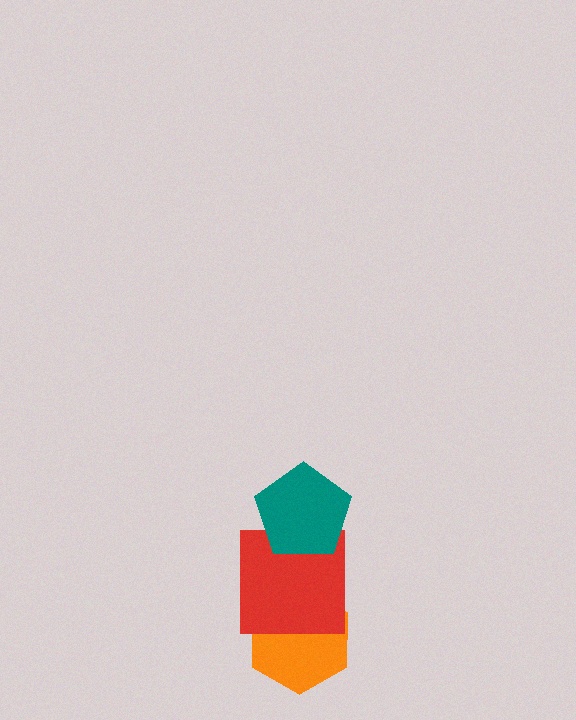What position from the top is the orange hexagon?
The orange hexagon is 3rd from the top.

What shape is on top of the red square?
The teal pentagon is on top of the red square.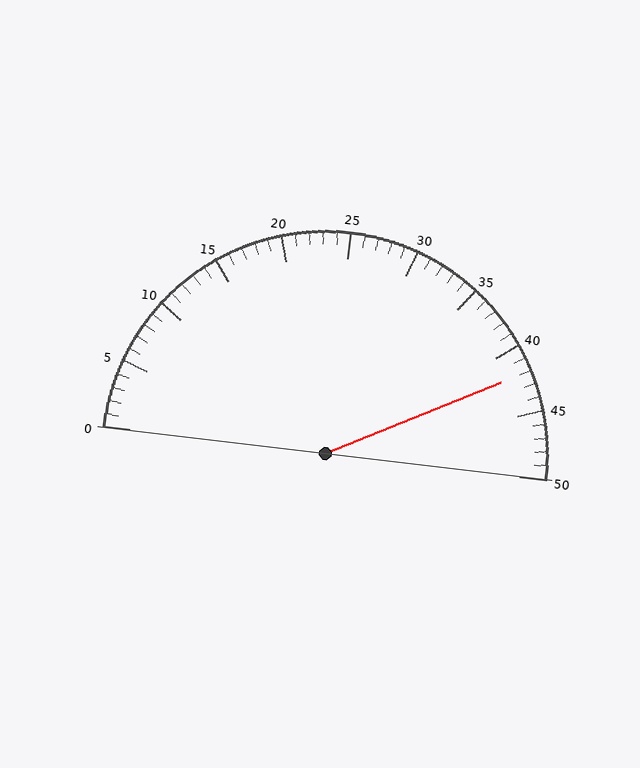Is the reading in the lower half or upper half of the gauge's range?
The reading is in the upper half of the range (0 to 50).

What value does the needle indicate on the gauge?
The needle indicates approximately 42.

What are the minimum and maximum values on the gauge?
The gauge ranges from 0 to 50.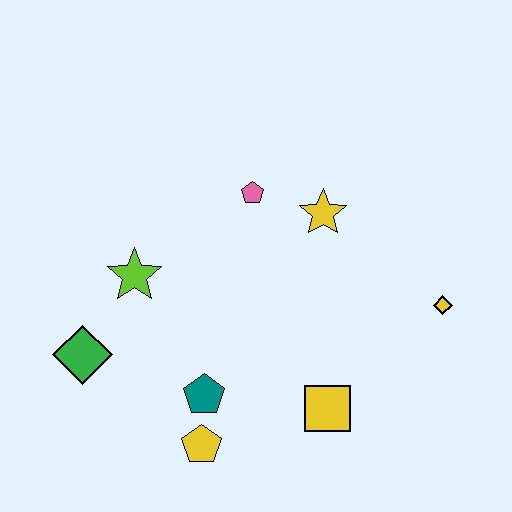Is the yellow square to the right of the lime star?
Yes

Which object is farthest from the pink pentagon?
The yellow pentagon is farthest from the pink pentagon.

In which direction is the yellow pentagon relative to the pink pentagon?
The yellow pentagon is below the pink pentagon.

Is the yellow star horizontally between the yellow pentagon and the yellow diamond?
Yes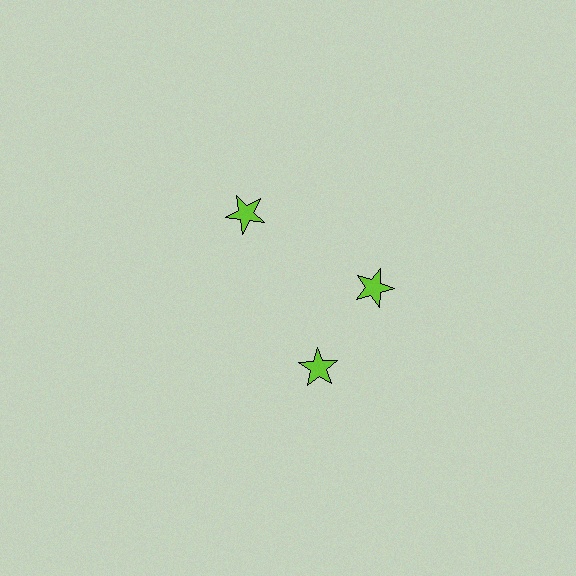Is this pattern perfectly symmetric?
No. The 3 lime stars are arranged in a ring, but one element near the 7 o'clock position is rotated out of alignment along the ring, breaking the 3-fold rotational symmetry.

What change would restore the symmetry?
The symmetry would be restored by rotating it back into even spacing with its neighbors so that all 3 stars sit at equal angles and equal distance from the center.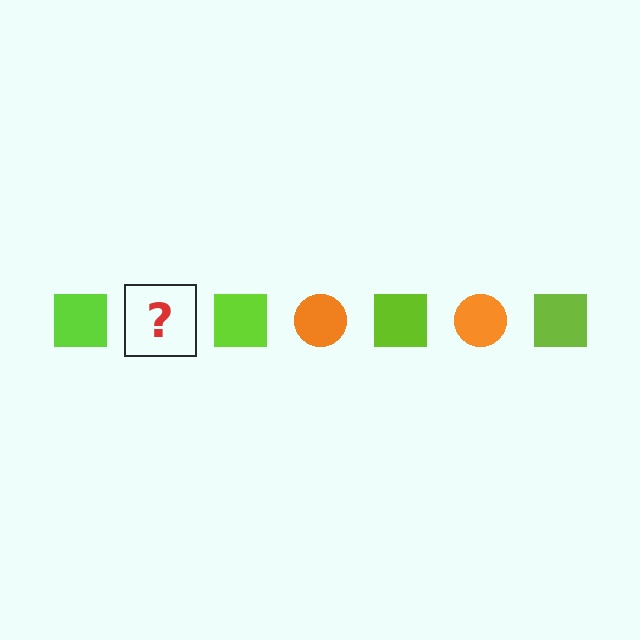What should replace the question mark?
The question mark should be replaced with an orange circle.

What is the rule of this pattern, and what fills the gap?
The rule is that the pattern alternates between lime square and orange circle. The gap should be filled with an orange circle.